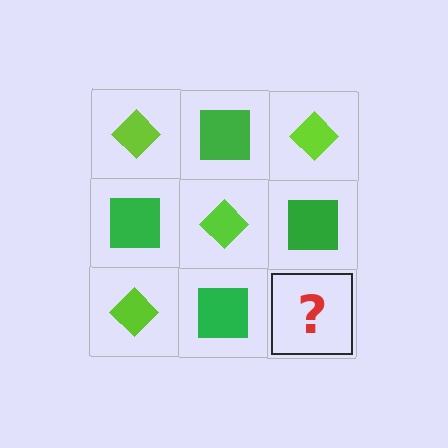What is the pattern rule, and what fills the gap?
The rule is that it alternates lime diamond and green square in a checkerboard pattern. The gap should be filled with a lime diamond.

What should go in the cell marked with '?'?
The missing cell should contain a lime diamond.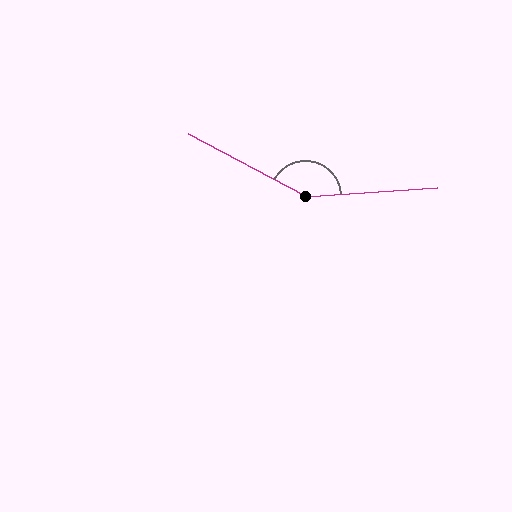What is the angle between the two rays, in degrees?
Approximately 148 degrees.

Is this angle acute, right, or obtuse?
It is obtuse.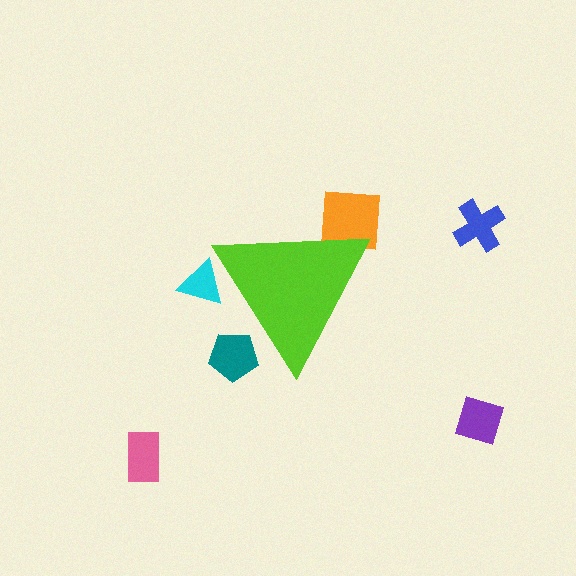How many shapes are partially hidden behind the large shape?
3 shapes are partially hidden.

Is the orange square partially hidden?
Yes, the orange square is partially hidden behind the lime triangle.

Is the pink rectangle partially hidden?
No, the pink rectangle is fully visible.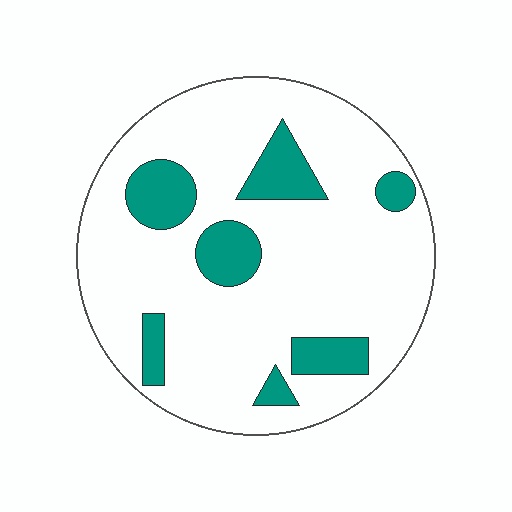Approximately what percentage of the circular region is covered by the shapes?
Approximately 20%.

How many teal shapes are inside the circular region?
7.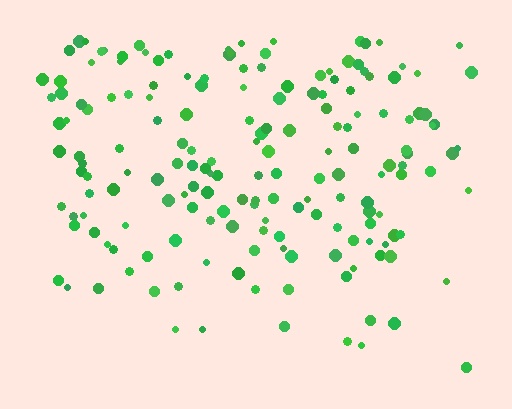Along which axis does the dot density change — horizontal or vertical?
Vertical.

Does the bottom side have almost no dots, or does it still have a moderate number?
Still a moderate number, just noticeably fewer than the top.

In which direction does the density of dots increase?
From bottom to top, with the top side densest.